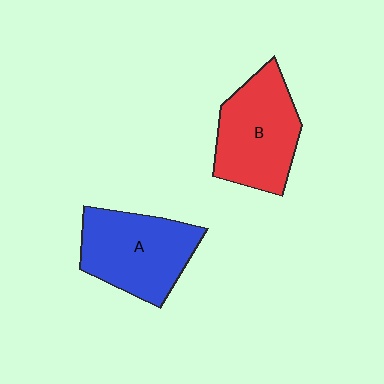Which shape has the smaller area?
Shape B (red).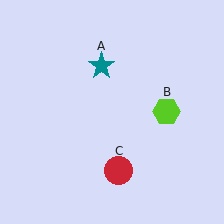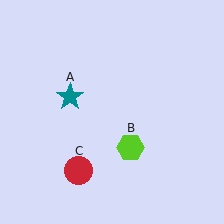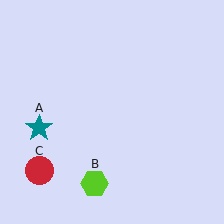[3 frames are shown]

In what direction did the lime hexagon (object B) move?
The lime hexagon (object B) moved down and to the left.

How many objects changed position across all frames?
3 objects changed position: teal star (object A), lime hexagon (object B), red circle (object C).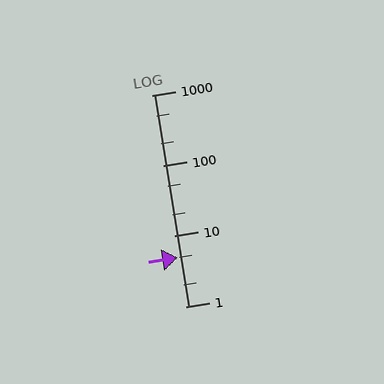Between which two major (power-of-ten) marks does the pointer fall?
The pointer is between 1 and 10.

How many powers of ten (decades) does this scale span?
The scale spans 3 decades, from 1 to 1000.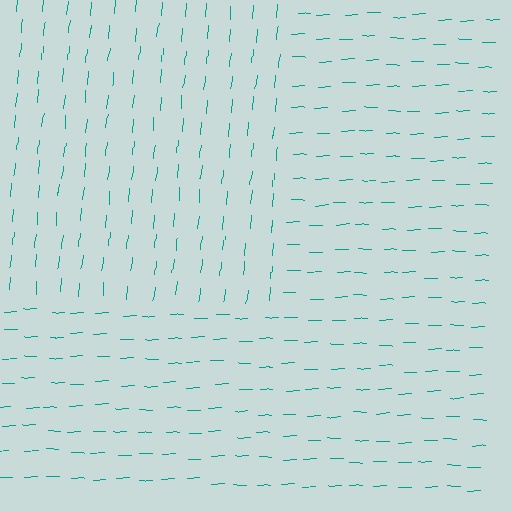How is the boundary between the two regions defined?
The boundary is defined purely by a change in line orientation (approximately 82 degrees difference). All lines are the same color and thickness.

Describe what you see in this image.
The image is filled with small teal line segments. A rectangle region in the image has lines oriented differently from the surrounding lines, creating a visible texture boundary.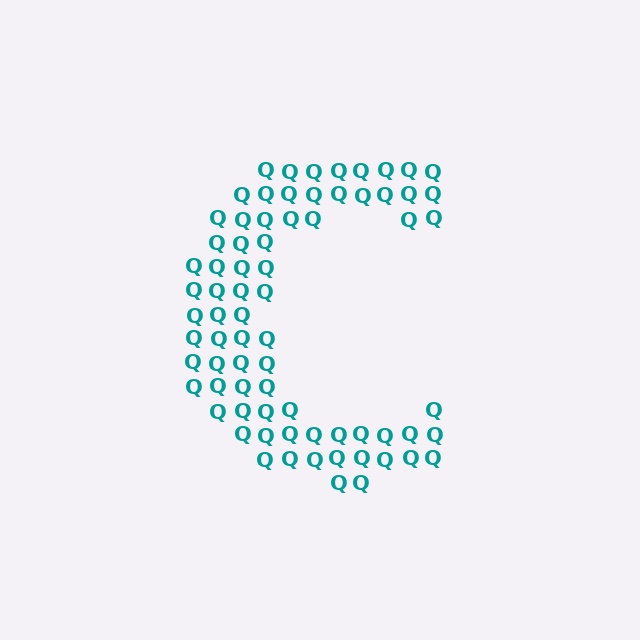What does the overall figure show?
The overall figure shows the letter C.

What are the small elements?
The small elements are letter Q's.